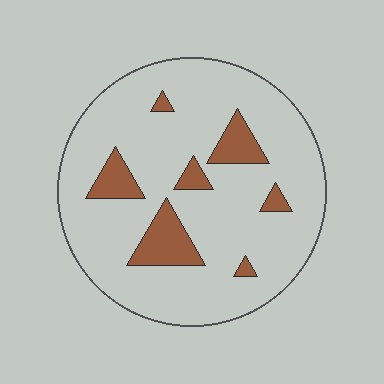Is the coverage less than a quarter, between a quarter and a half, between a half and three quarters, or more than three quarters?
Less than a quarter.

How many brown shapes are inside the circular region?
7.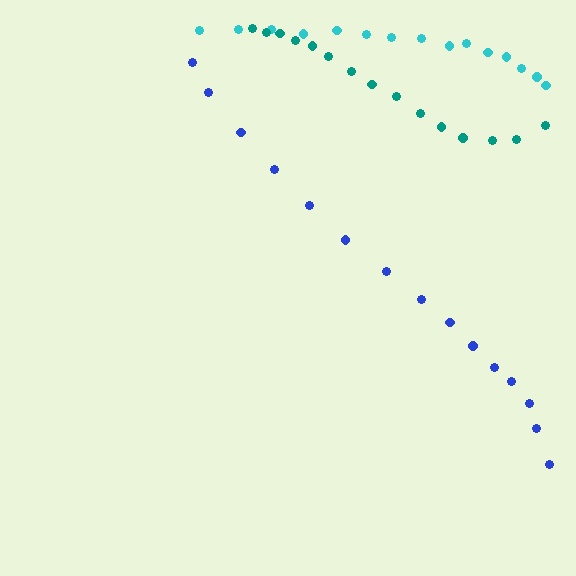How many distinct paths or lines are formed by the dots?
There are 3 distinct paths.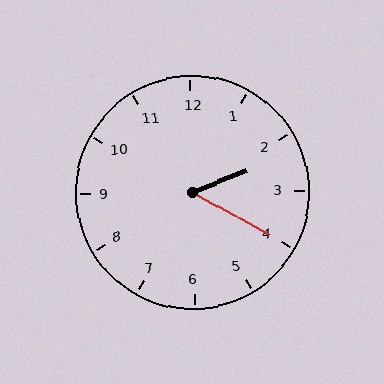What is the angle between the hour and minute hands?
Approximately 50 degrees.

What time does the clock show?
2:20.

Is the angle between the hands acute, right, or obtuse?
It is acute.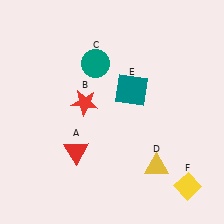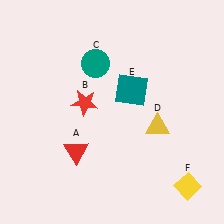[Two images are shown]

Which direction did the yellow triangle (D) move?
The yellow triangle (D) moved up.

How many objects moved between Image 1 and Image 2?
1 object moved between the two images.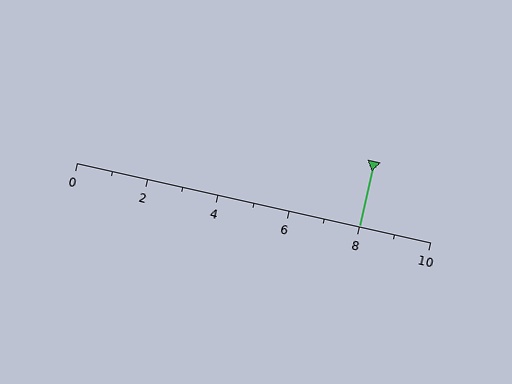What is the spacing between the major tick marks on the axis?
The major ticks are spaced 2 apart.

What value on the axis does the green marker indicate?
The marker indicates approximately 8.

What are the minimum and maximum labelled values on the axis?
The axis runs from 0 to 10.